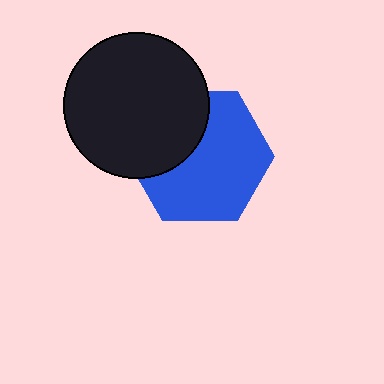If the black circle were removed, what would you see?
You would see the complete blue hexagon.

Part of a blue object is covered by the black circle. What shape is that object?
It is a hexagon.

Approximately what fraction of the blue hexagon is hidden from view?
Roughly 34% of the blue hexagon is hidden behind the black circle.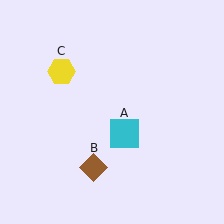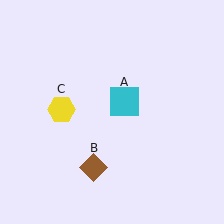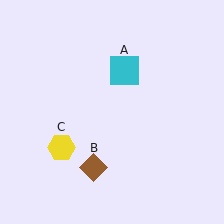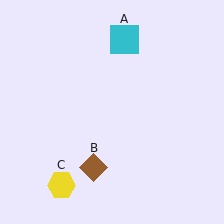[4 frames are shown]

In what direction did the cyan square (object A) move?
The cyan square (object A) moved up.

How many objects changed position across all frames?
2 objects changed position: cyan square (object A), yellow hexagon (object C).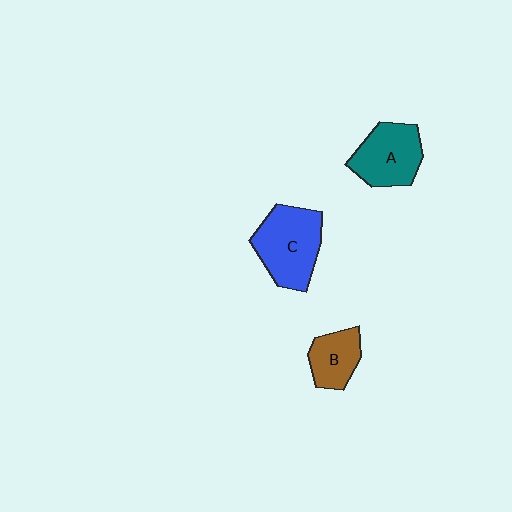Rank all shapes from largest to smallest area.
From largest to smallest: C (blue), A (teal), B (brown).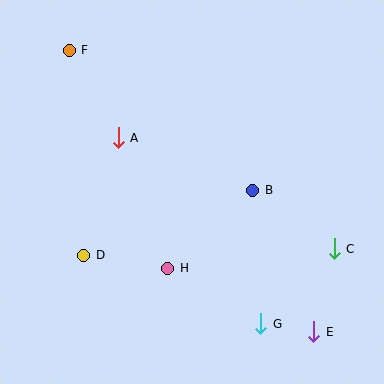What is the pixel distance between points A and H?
The distance between A and H is 140 pixels.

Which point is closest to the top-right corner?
Point B is closest to the top-right corner.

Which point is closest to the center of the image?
Point B at (253, 190) is closest to the center.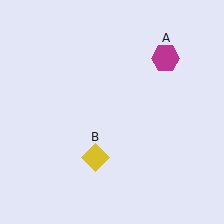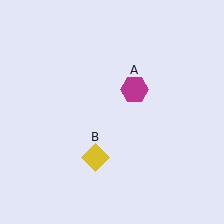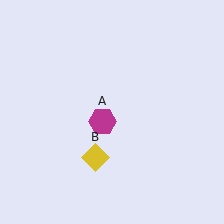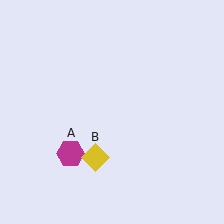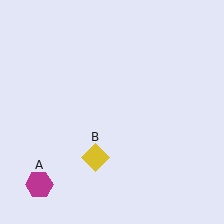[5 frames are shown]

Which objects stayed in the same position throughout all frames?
Yellow diamond (object B) remained stationary.